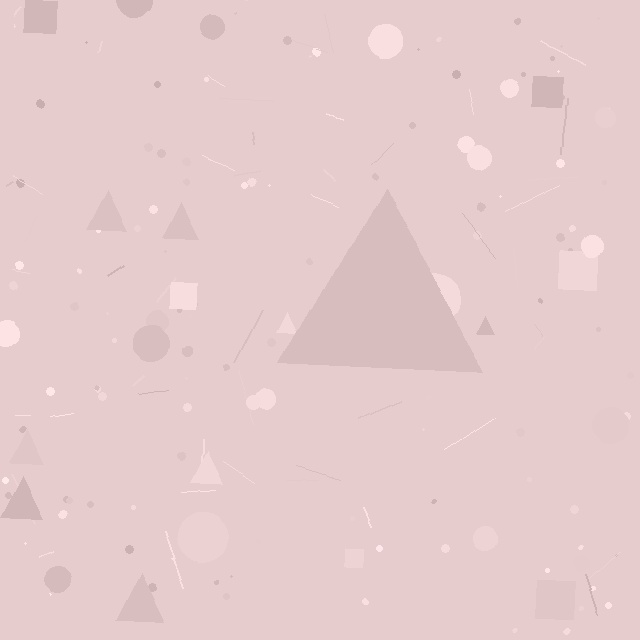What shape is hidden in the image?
A triangle is hidden in the image.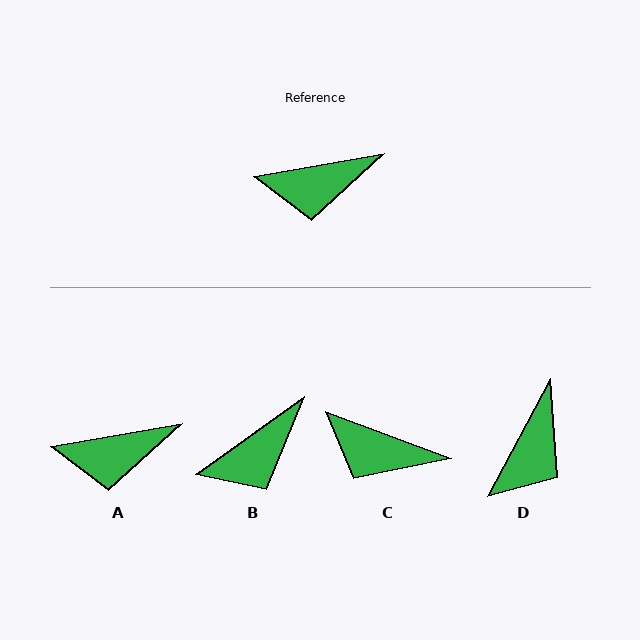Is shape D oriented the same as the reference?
No, it is off by about 52 degrees.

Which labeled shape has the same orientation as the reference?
A.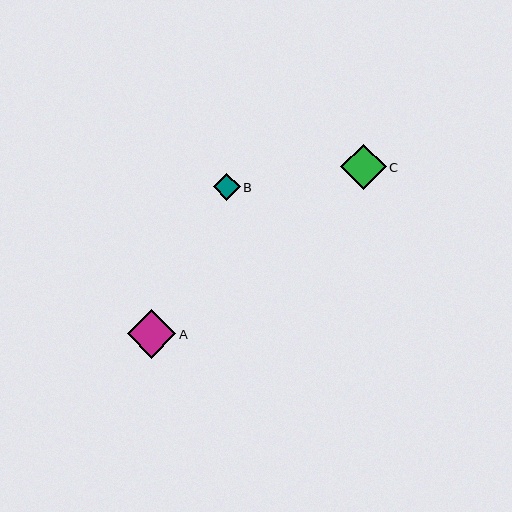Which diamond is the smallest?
Diamond B is the smallest with a size of approximately 27 pixels.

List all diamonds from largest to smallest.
From largest to smallest: A, C, B.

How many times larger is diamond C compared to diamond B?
Diamond C is approximately 1.7 times the size of diamond B.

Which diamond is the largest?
Diamond A is the largest with a size of approximately 48 pixels.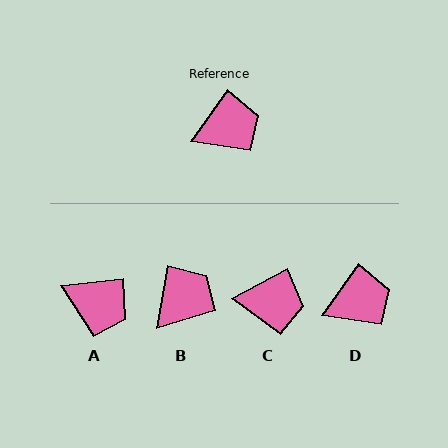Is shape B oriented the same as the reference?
No, it is off by about 26 degrees.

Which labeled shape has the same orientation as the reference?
D.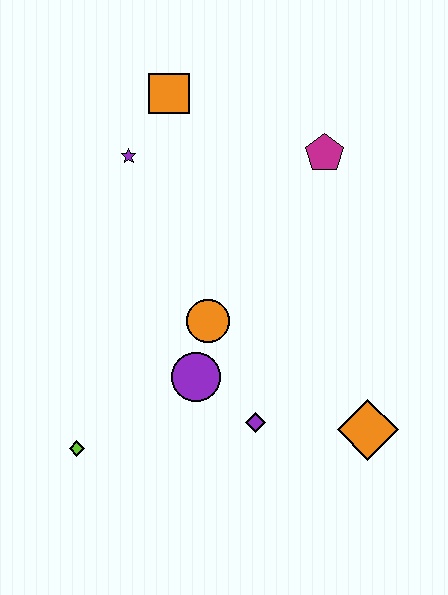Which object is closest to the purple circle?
The orange circle is closest to the purple circle.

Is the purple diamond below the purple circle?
Yes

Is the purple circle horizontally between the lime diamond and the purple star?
No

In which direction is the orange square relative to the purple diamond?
The orange square is above the purple diamond.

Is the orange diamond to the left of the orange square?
No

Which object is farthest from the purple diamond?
The orange square is farthest from the purple diamond.